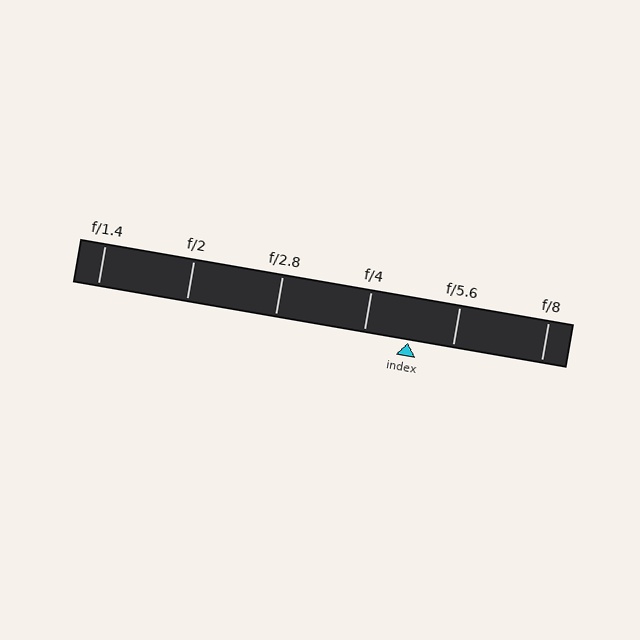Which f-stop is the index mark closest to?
The index mark is closest to f/5.6.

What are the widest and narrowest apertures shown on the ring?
The widest aperture shown is f/1.4 and the narrowest is f/8.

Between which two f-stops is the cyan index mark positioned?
The index mark is between f/4 and f/5.6.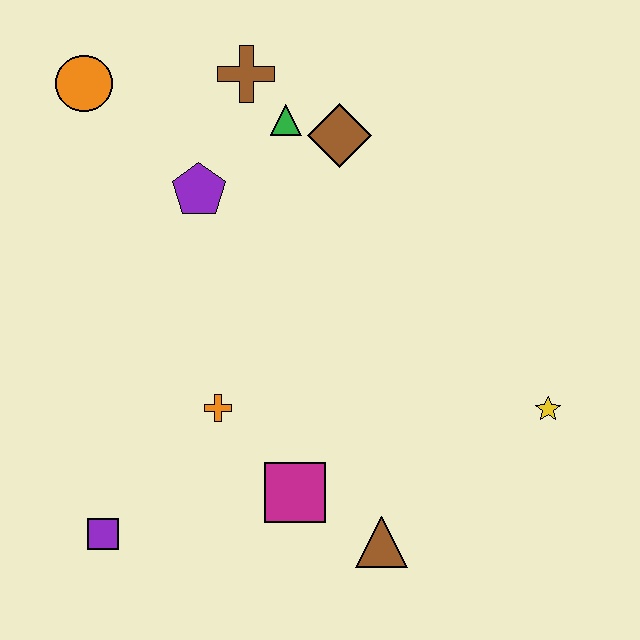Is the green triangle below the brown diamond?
No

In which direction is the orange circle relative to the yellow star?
The orange circle is to the left of the yellow star.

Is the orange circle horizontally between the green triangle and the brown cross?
No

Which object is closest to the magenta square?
The brown triangle is closest to the magenta square.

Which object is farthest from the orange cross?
The orange circle is farthest from the orange cross.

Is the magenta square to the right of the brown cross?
Yes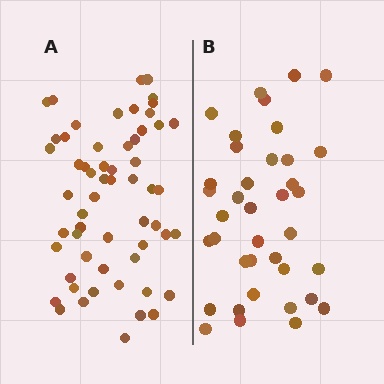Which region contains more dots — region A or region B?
Region A (the left region) has more dots.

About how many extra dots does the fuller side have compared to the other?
Region A has approximately 20 more dots than region B.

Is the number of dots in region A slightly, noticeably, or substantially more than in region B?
Region A has substantially more. The ratio is roughly 1.5 to 1.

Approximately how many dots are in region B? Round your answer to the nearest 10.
About 40 dots. (The exact count is 38, which rounds to 40.)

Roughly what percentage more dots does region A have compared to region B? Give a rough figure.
About 55% more.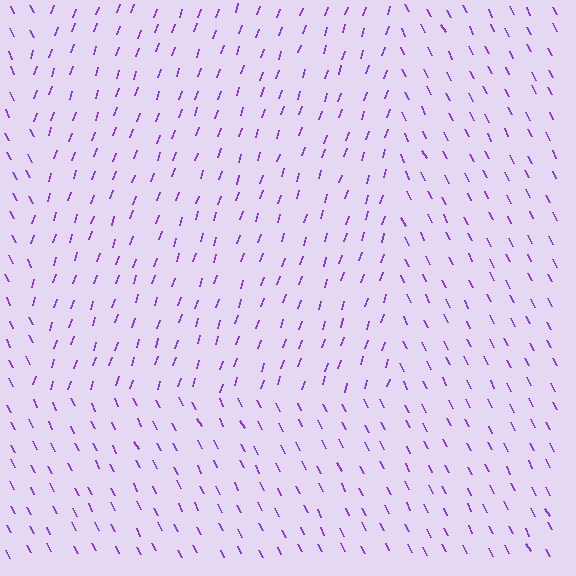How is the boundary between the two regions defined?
The boundary is defined purely by a change in line orientation (approximately 45 degrees difference). All lines are the same color and thickness.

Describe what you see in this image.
The image is filled with small purple line segments. A rectangle region in the image has lines oriented differently from the surrounding lines, creating a visible texture boundary.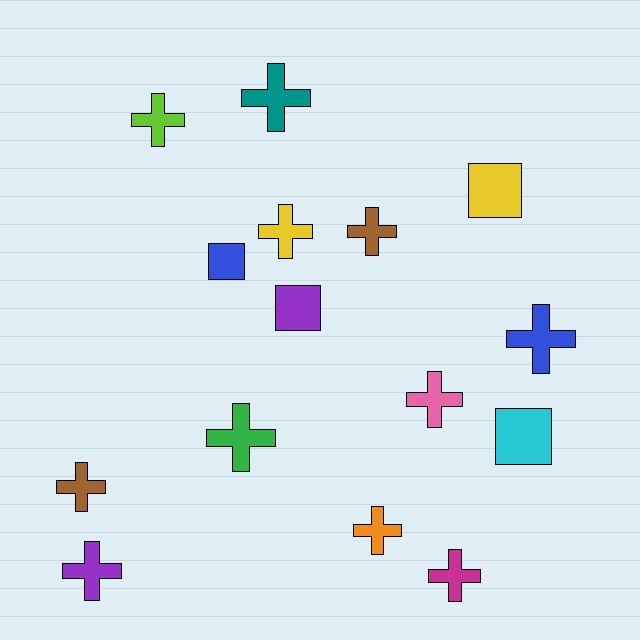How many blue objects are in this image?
There are 2 blue objects.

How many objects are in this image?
There are 15 objects.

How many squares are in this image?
There are 4 squares.